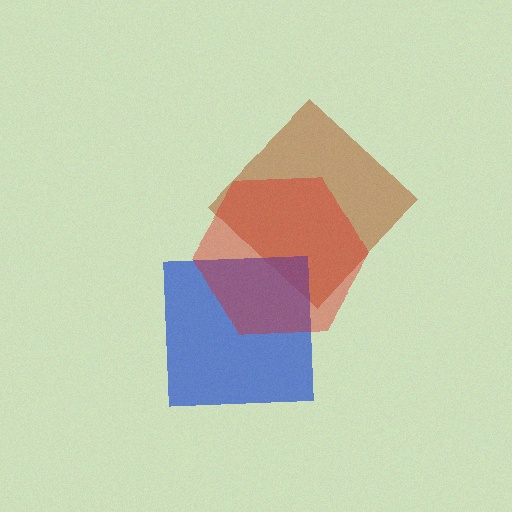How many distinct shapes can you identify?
There are 3 distinct shapes: a brown diamond, a blue square, a red hexagon.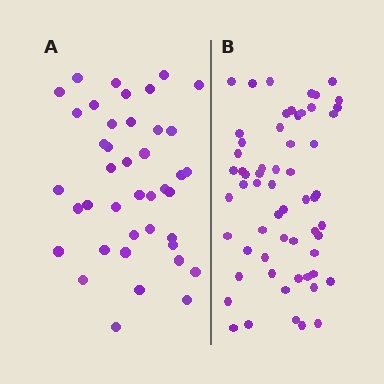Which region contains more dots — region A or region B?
Region B (the right region) has more dots.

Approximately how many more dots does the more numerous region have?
Region B has approximately 20 more dots than region A.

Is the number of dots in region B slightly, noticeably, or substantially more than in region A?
Region B has substantially more. The ratio is roughly 1.5 to 1.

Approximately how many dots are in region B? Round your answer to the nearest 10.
About 60 dots.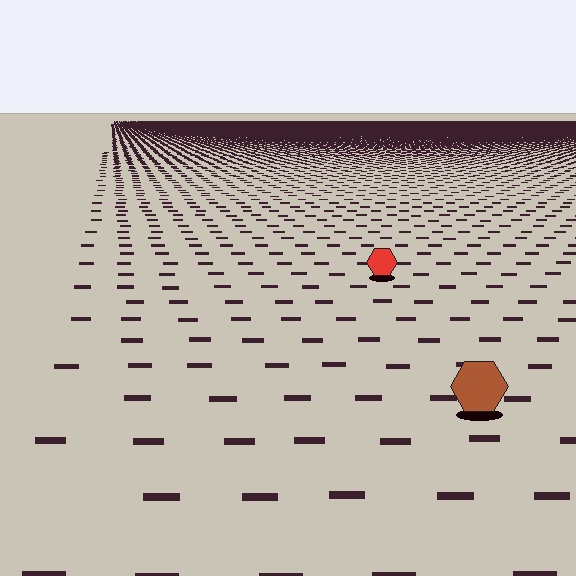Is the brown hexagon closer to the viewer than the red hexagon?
Yes. The brown hexagon is closer — you can tell from the texture gradient: the ground texture is coarser near it.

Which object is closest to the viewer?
The brown hexagon is closest. The texture marks near it are larger and more spread out.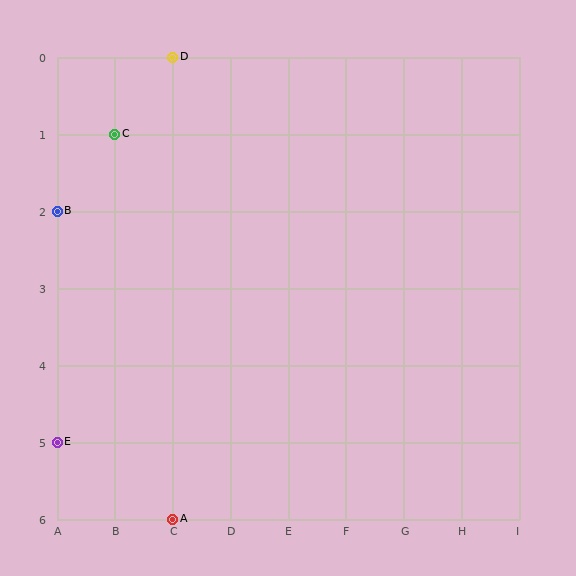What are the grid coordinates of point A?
Point A is at grid coordinates (C, 6).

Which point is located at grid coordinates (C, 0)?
Point D is at (C, 0).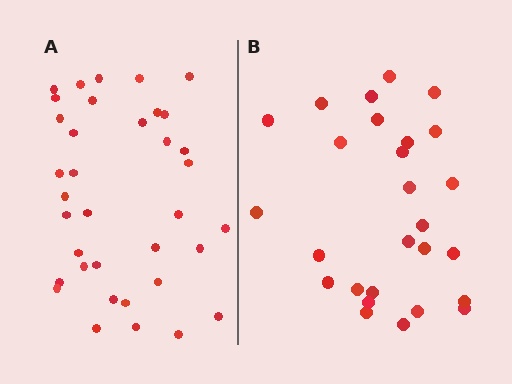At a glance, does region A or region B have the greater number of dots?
Region A (the left region) has more dots.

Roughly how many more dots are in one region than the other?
Region A has roughly 8 or so more dots than region B.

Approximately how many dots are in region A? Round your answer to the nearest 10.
About 40 dots. (The exact count is 36, which rounds to 40.)